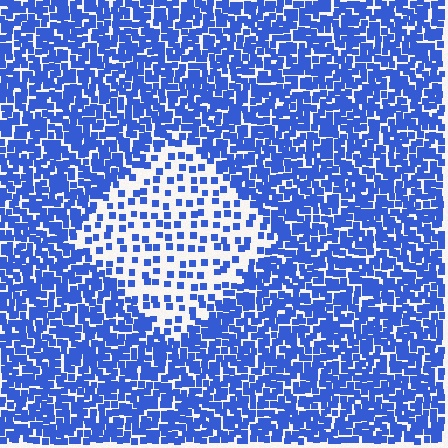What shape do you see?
I see a diamond.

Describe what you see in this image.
The image contains small blue elements arranged at two different densities. A diamond-shaped region is visible where the elements are less densely packed than the surrounding area.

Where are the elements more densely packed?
The elements are more densely packed outside the diamond boundary.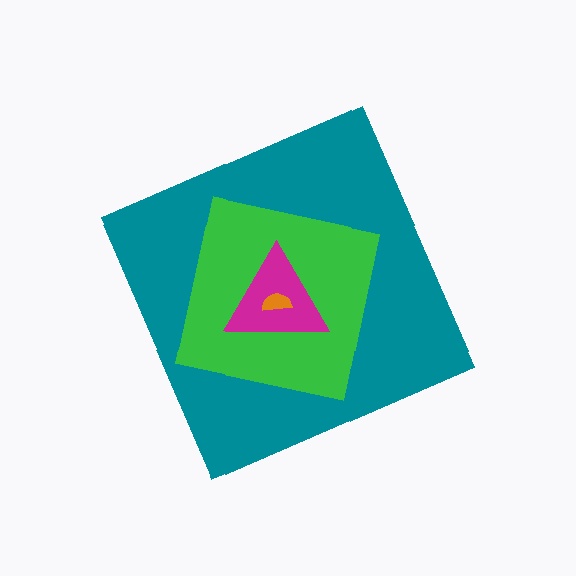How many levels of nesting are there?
4.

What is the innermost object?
The orange semicircle.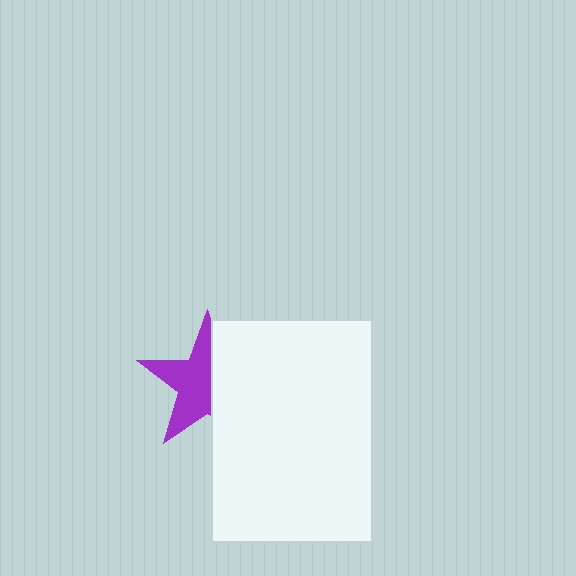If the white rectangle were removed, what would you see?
You would see the complete purple star.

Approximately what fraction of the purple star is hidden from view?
Roughly 43% of the purple star is hidden behind the white rectangle.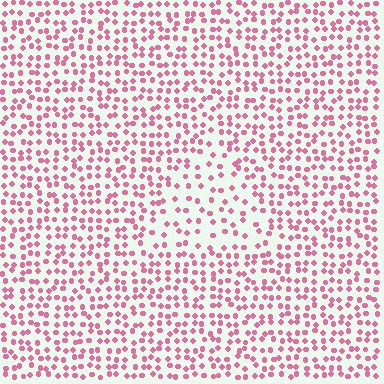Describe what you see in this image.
The image contains small pink elements arranged at two different densities. A triangle-shaped region is visible where the elements are less densely packed than the surrounding area.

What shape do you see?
I see a triangle.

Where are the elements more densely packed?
The elements are more densely packed outside the triangle boundary.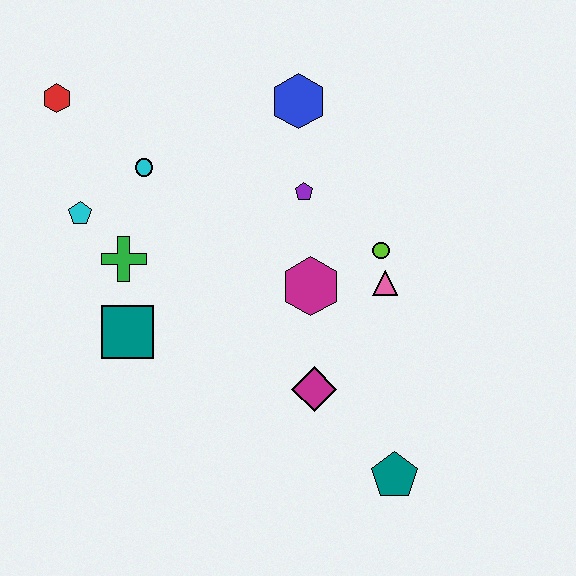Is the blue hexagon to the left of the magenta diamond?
Yes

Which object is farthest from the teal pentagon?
The red hexagon is farthest from the teal pentagon.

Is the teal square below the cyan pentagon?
Yes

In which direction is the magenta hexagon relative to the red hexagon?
The magenta hexagon is to the right of the red hexagon.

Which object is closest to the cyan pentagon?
The green cross is closest to the cyan pentagon.